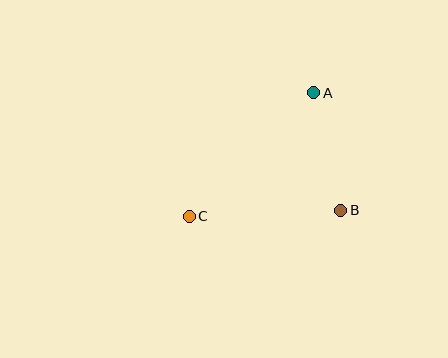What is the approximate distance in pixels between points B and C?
The distance between B and C is approximately 152 pixels.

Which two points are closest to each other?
Points A and B are closest to each other.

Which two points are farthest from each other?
Points A and C are farthest from each other.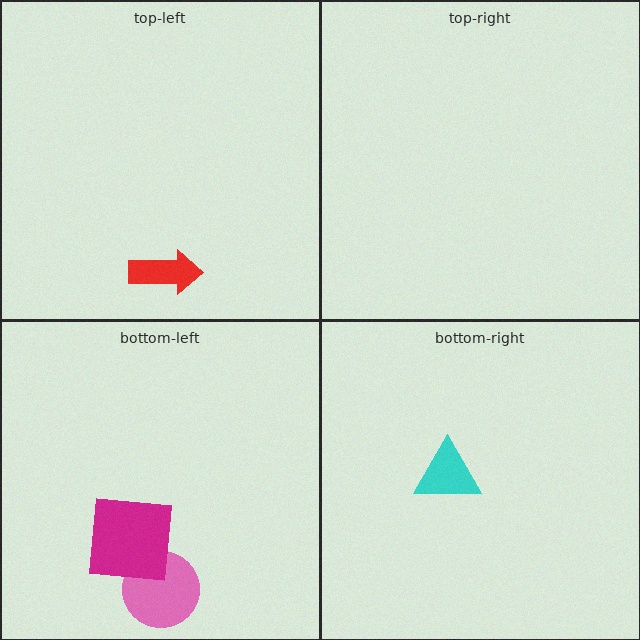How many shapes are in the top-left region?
1.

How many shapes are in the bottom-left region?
2.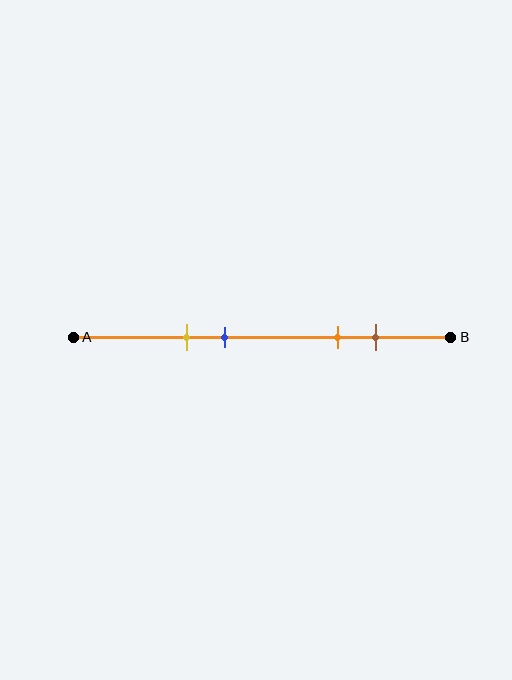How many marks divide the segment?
There are 4 marks dividing the segment.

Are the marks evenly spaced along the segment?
No, the marks are not evenly spaced.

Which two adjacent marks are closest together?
The yellow and blue marks are the closest adjacent pair.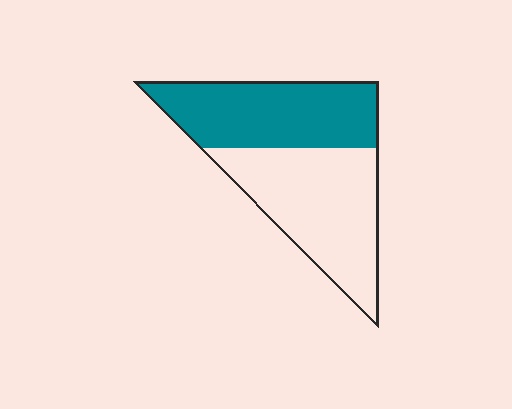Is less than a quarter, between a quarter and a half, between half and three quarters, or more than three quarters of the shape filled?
Between a quarter and a half.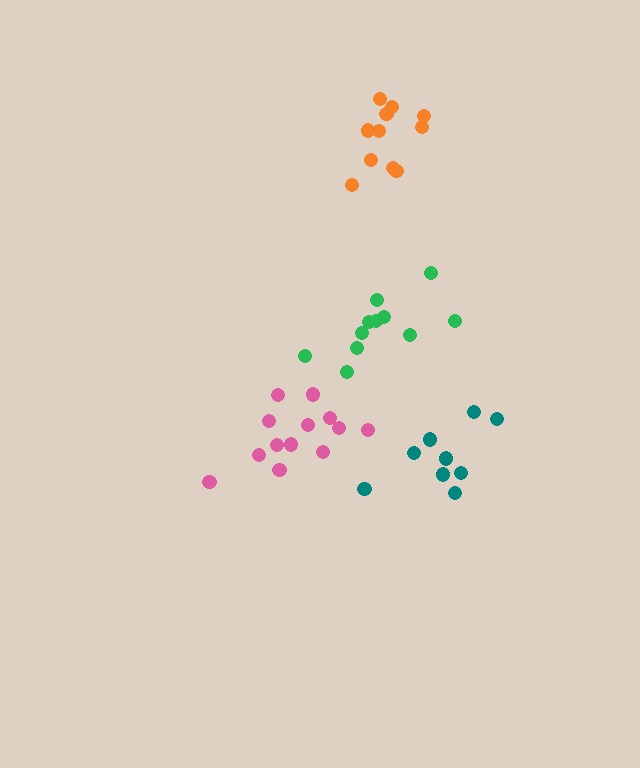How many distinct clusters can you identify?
There are 4 distinct clusters.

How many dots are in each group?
Group 1: 13 dots, Group 2: 11 dots, Group 3: 9 dots, Group 4: 11 dots (44 total).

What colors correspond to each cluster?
The clusters are colored: pink, orange, teal, green.